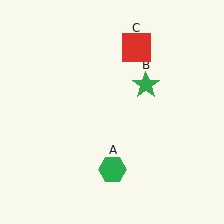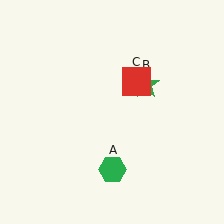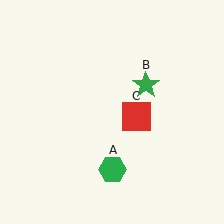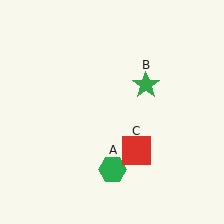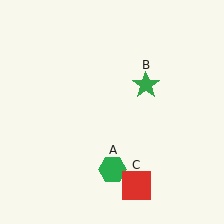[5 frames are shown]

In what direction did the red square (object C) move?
The red square (object C) moved down.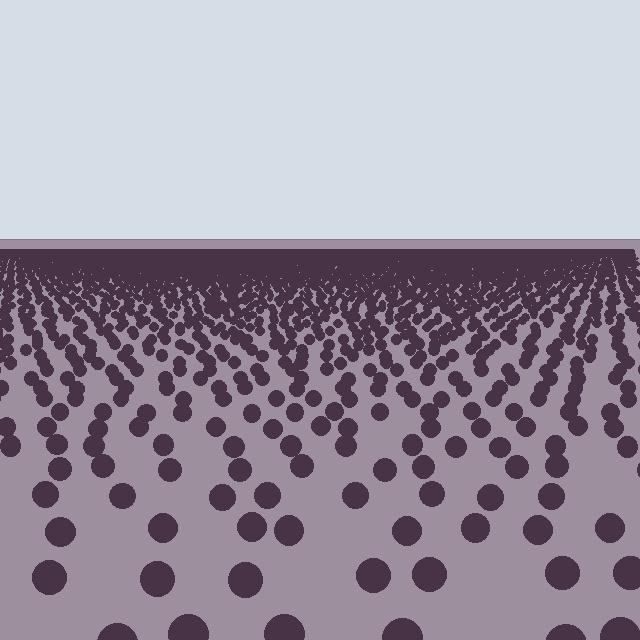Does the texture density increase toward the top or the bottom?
Density increases toward the top.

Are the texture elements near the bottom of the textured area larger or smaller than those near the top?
Larger. Near the bottom, elements are closer to the viewer and appear at a bigger on-screen size.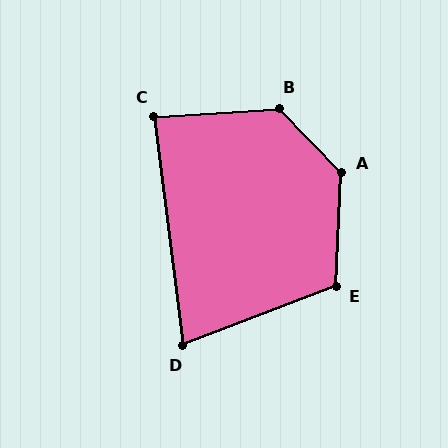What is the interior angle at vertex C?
Approximately 87 degrees (approximately right).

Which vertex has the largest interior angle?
A, at approximately 133 degrees.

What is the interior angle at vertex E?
Approximately 114 degrees (obtuse).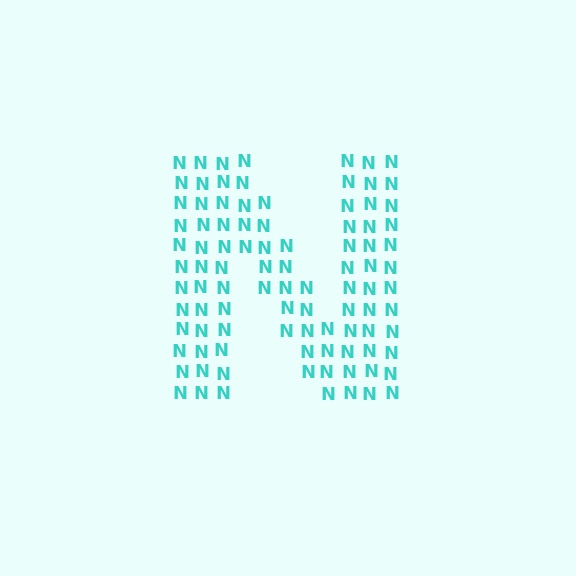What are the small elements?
The small elements are letter N's.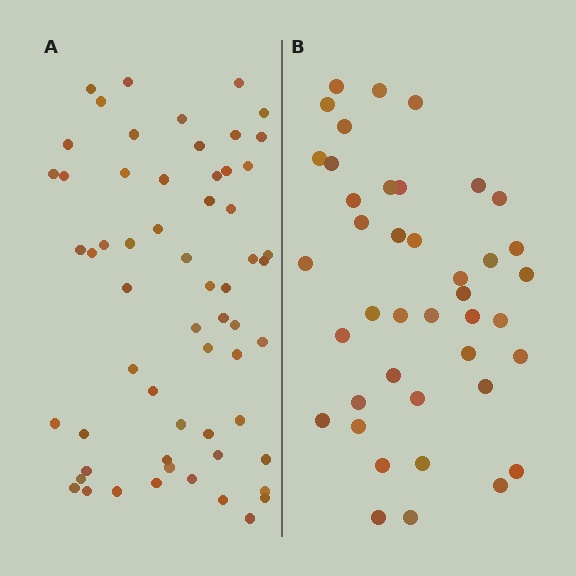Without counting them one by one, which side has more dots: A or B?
Region A (the left region) has more dots.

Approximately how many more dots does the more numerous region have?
Region A has approximately 20 more dots than region B.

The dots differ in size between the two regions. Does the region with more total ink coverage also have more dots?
No. Region B has more total ink coverage because its dots are larger, but region A actually contains more individual dots. Total area can be misleading — the number of items is what matters here.